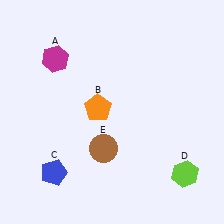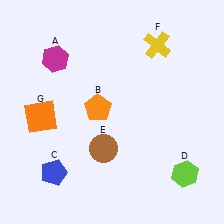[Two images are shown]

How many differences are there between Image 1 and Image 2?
There are 2 differences between the two images.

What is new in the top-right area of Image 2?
A yellow cross (F) was added in the top-right area of Image 2.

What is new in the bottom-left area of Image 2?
An orange square (G) was added in the bottom-left area of Image 2.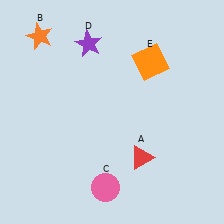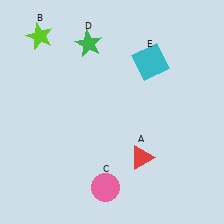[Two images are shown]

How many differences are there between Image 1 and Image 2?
There are 3 differences between the two images.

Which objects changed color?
B changed from orange to lime. D changed from purple to green. E changed from orange to cyan.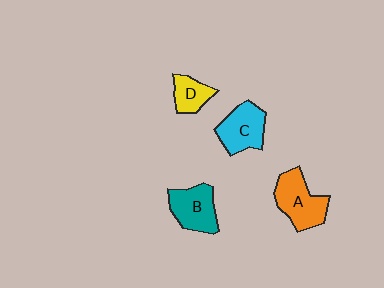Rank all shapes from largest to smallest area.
From largest to smallest: A (orange), C (cyan), B (teal), D (yellow).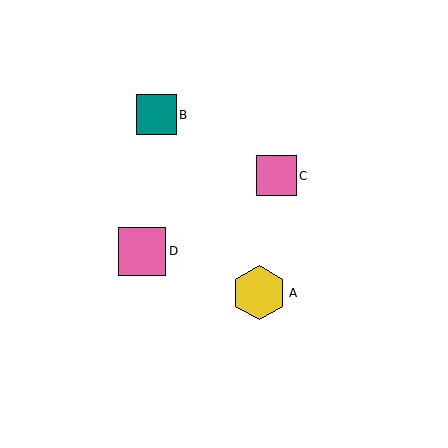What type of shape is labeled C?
Shape C is a pink square.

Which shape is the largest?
The yellow hexagon (labeled A) is the largest.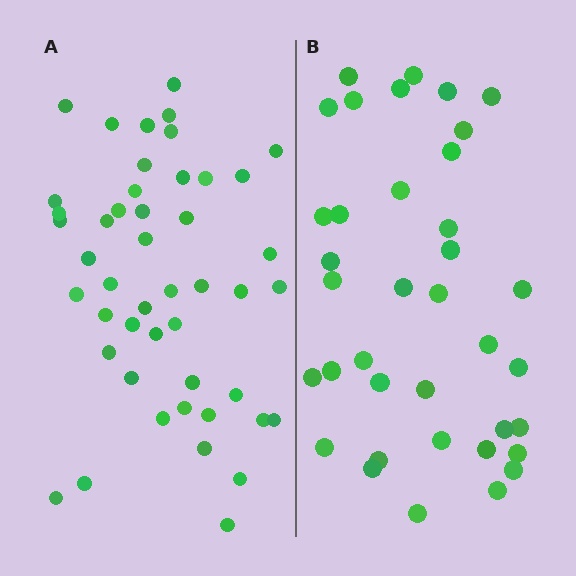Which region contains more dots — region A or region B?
Region A (the left region) has more dots.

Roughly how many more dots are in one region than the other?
Region A has roughly 10 or so more dots than region B.